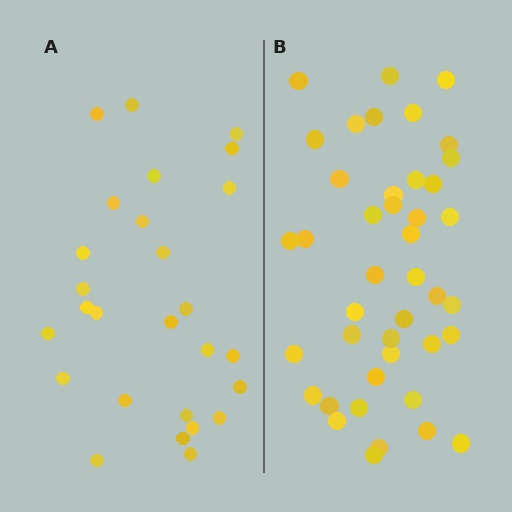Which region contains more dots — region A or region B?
Region B (the right region) has more dots.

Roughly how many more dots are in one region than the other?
Region B has approximately 15 more dots than region A.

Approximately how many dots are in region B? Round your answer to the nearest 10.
About 40 dots. (The exact count is 42, which rounds to 40.)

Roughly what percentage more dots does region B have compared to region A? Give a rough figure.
About 55% more.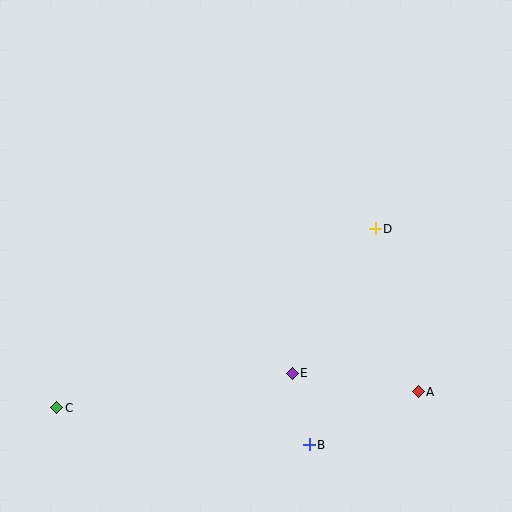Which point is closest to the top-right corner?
Point D is closest to the top-right corner.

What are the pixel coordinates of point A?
Point A is at (418, 392).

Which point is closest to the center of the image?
Point D at (375, 229) is closest to the center.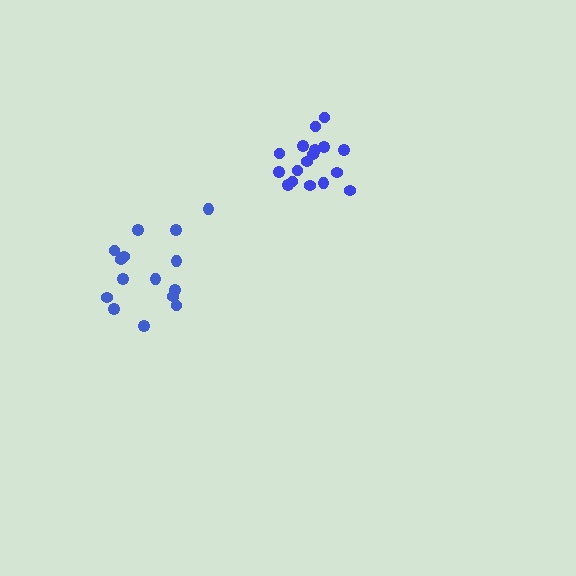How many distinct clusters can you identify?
There are 2 distinct clusters.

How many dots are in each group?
Group 1: 17 dots, Group 2: 15 dots (32 total).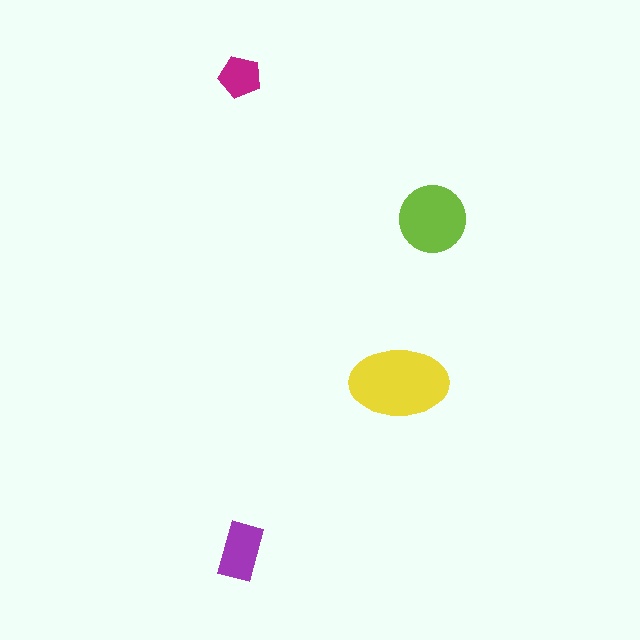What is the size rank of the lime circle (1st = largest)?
2nd.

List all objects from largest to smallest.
The yellow ellipse, the lime circle, the purple rectangle, the magenta pentagon.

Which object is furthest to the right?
The lime circle is rightmost.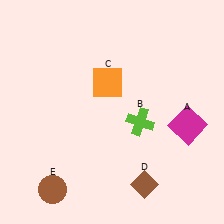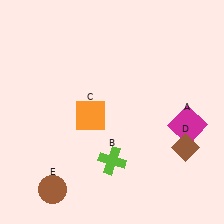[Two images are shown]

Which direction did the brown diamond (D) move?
The brown diamond (D) moved right.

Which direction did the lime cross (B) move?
The lime cross (B) moved down.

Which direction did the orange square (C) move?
The orange square (C) moved down.